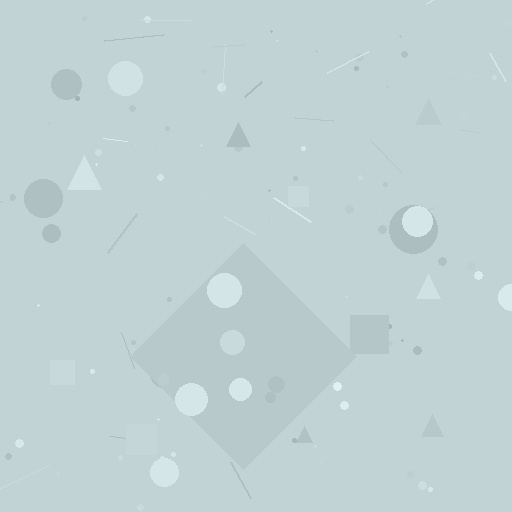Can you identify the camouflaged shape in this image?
The camouflaged shape is a diamond.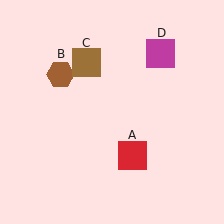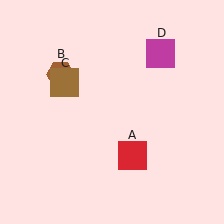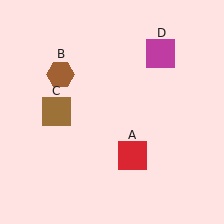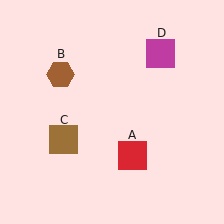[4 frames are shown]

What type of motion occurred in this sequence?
The brown square (object C) rotated counterclockwise around the center of the scene.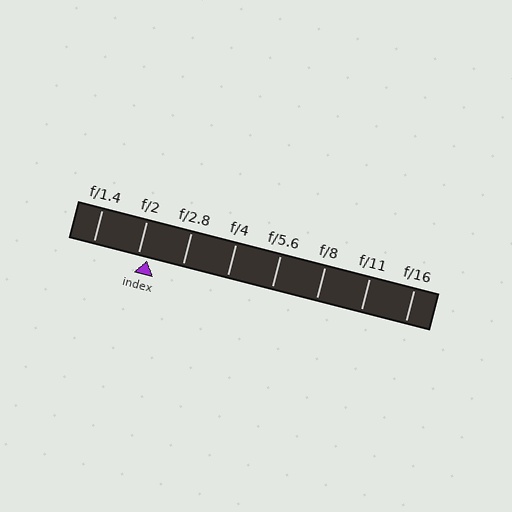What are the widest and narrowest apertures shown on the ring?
The widest aperture shown is f/1.4 and the narrowest is f/16.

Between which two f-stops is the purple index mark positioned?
The index mark is between f/2 and f/2.8.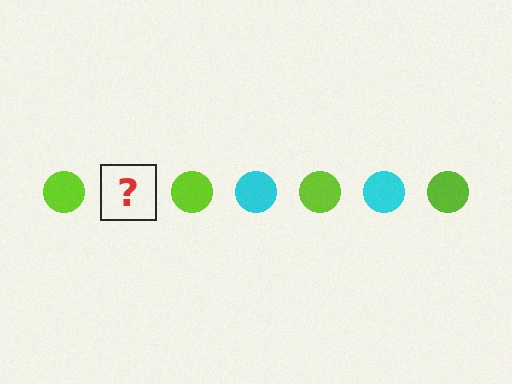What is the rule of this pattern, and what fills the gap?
The rule is that the pattern cycles through lime, cyan circles. The gap should be filled with a cyan circle.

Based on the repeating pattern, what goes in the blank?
The blank should be a cyan circle.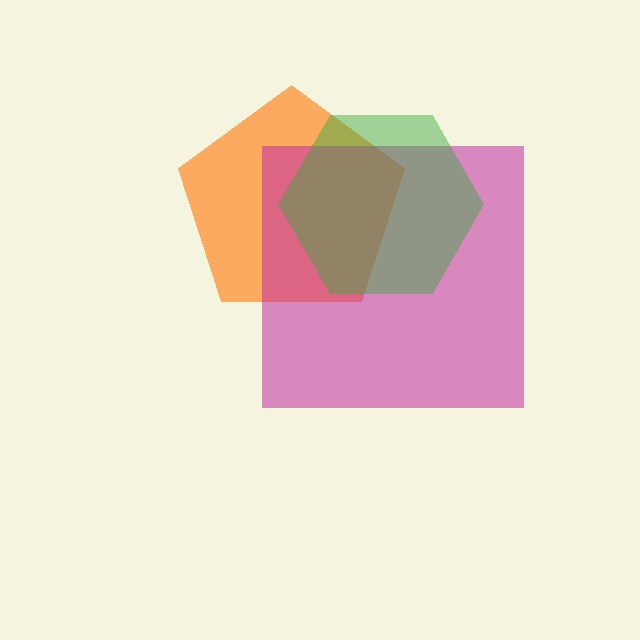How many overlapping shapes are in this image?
There are 3 overlapping shapes in the image.